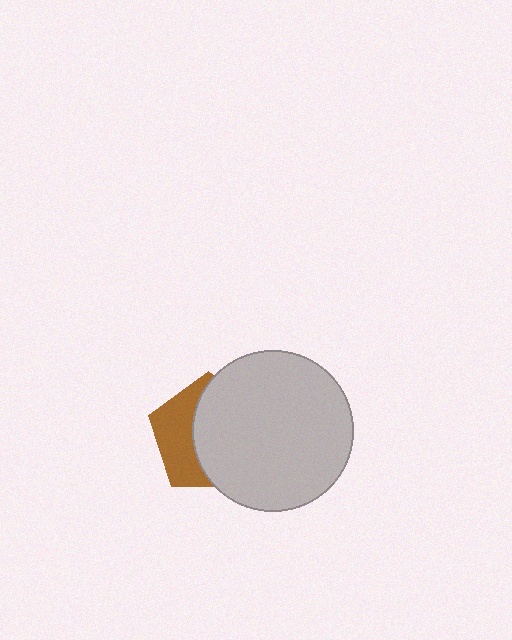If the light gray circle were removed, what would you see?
You would see the complete brown pentagon.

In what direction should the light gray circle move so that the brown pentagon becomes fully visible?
The light gray circle should move right. That is the shortest direction to clear the overlap and leave the brown pentagon fully visible.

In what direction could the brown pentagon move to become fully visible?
The brown pentagon could move left. That would shift it out from behind the light gray circle entirely.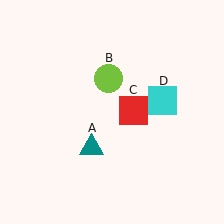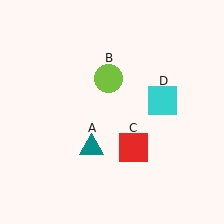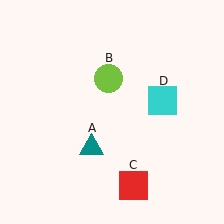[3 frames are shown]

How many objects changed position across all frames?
1 object changed position: red square (object C).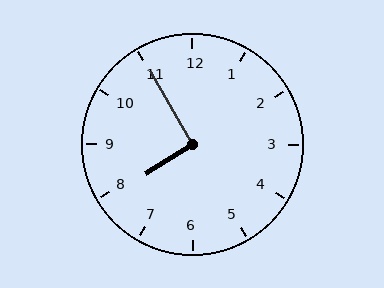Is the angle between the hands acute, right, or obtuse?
It is right.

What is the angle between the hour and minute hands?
Approximately 92 degrees.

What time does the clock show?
7:55.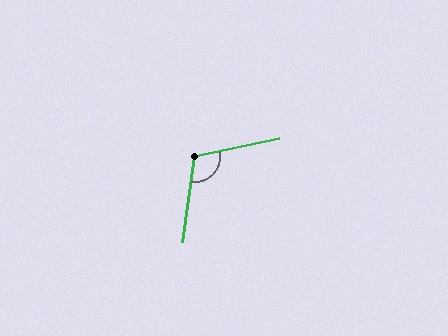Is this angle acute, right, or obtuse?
It is obtuse.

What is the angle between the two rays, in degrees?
Approximately 110 degrees.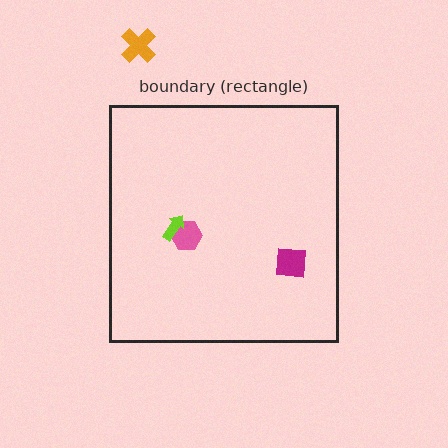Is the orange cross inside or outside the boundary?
Outside.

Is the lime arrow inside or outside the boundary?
Inside.